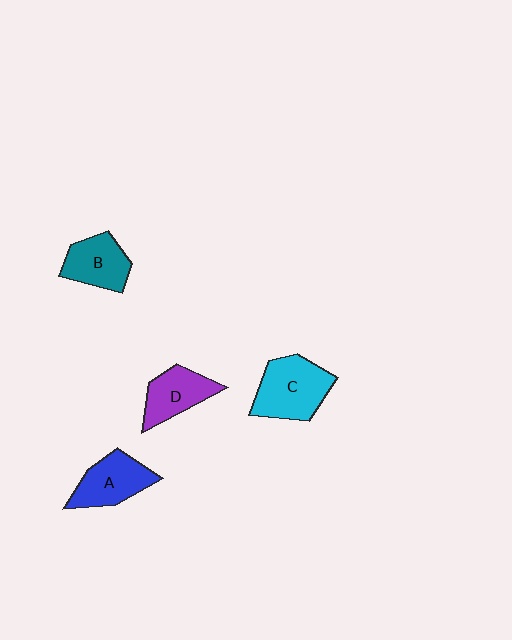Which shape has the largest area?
Shape C (cyan).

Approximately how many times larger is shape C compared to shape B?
Approximately 1.4 times.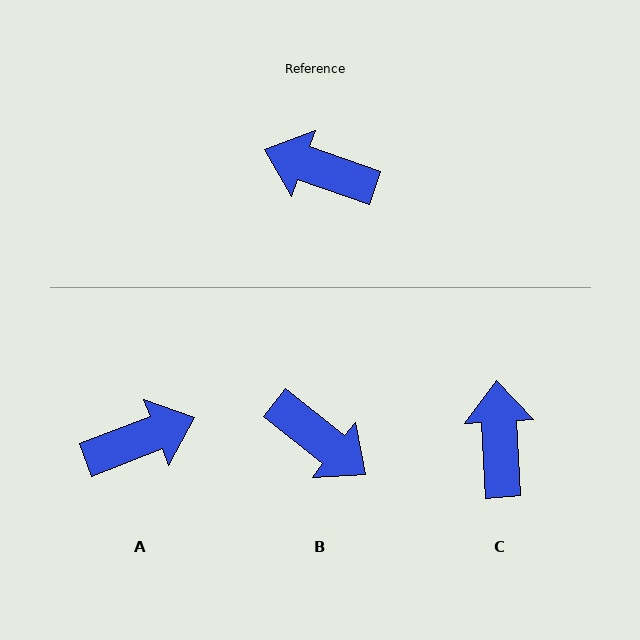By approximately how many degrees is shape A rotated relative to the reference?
Approximately 140 degrees clockwise.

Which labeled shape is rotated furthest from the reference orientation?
B, about 161 degrees away.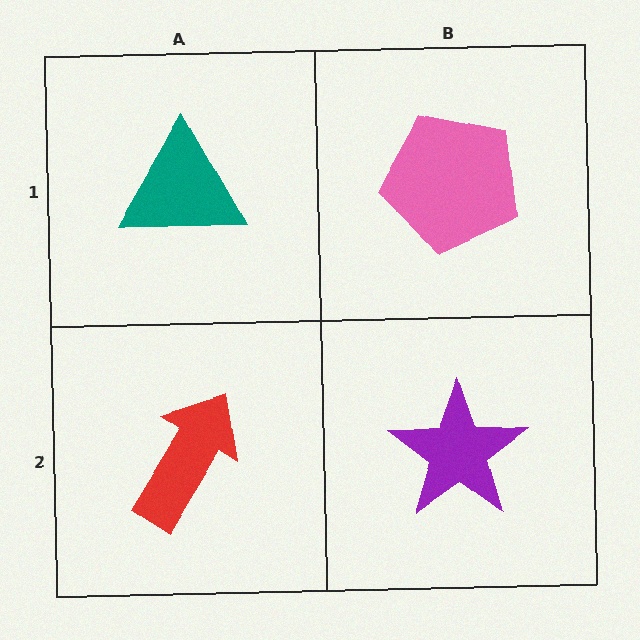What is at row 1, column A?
A teal triangle.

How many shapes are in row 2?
2 shapes.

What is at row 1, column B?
A pink pentagon.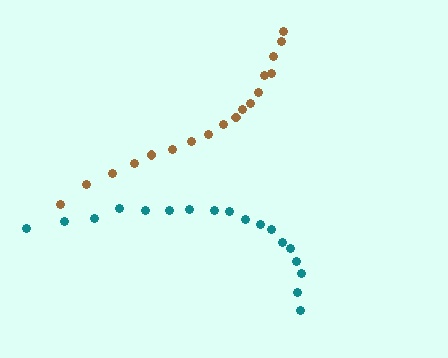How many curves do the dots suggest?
There are 2 distinct paths.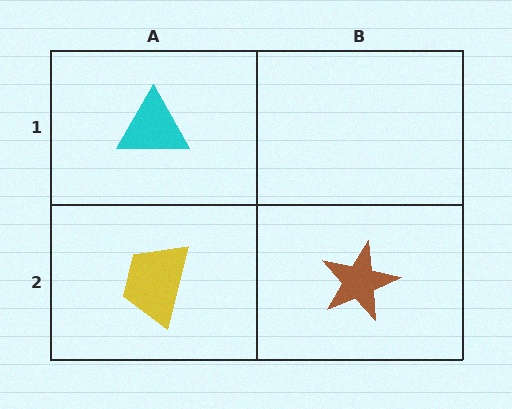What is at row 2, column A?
A yellow trapezoid.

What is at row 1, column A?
A cyan triangle.